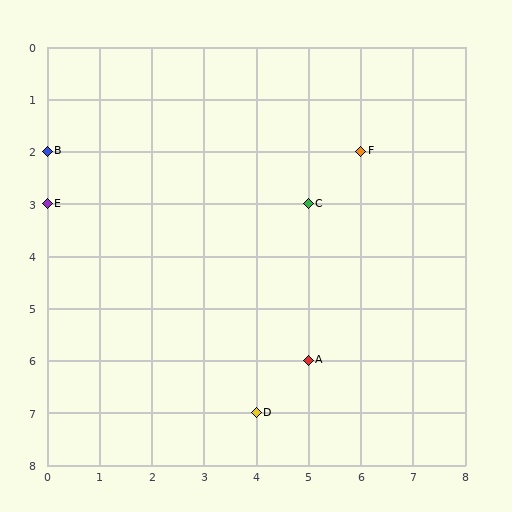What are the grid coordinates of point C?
Point C is at grid coordinates (5, 3).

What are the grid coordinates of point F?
Point F is at grid coordinates (6, 2).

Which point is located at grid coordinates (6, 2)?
Point F is at (6, 2).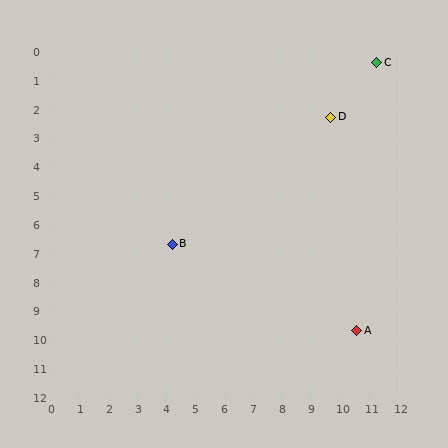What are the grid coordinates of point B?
Point B is at approximately (4.2, 6.7).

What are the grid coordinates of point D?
Point D is at approximately (9.7, 2.3).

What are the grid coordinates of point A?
Point A is at approximately (10.6, 9.7).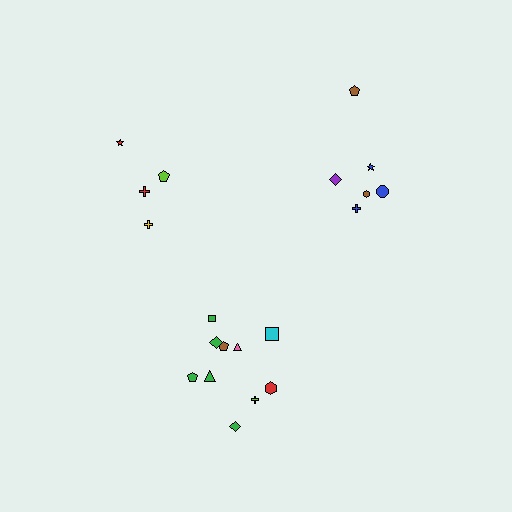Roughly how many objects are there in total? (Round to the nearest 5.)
Roughly 20 objects in total.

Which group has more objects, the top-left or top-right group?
The top-right group.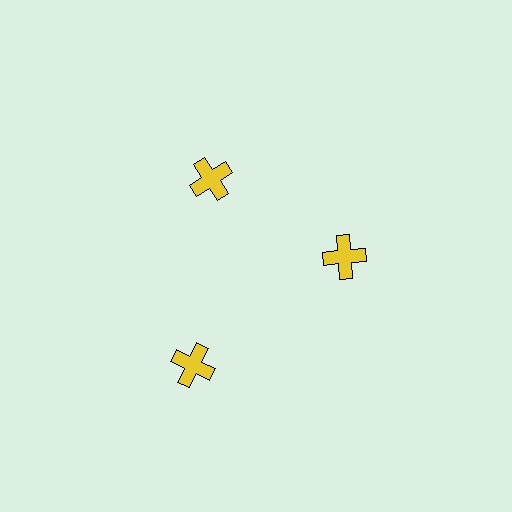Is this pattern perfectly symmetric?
No. The 3 yellow crosses are arranged in a ring, but one element near the 7 o'clock position is pushed outward from the center, breaking the 3-fold rotational symmetry.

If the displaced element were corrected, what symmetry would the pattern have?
It would have 3-fold rotational symmetry — the pattern would map onto itself every 120 degrees.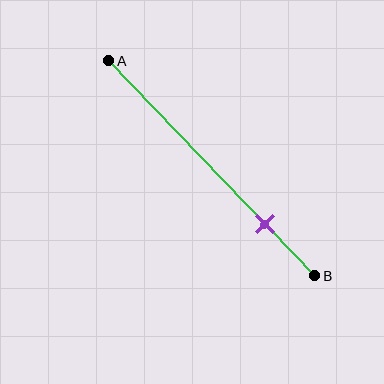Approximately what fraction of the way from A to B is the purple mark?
The purple mark is approximately 75% of the way from A to B.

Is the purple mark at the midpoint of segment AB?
No, the mark is at about 75% from A, not at the 50% midpoint.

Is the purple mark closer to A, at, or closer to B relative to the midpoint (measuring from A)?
The purple mark is closer to point B than the midpoint of segment AB.